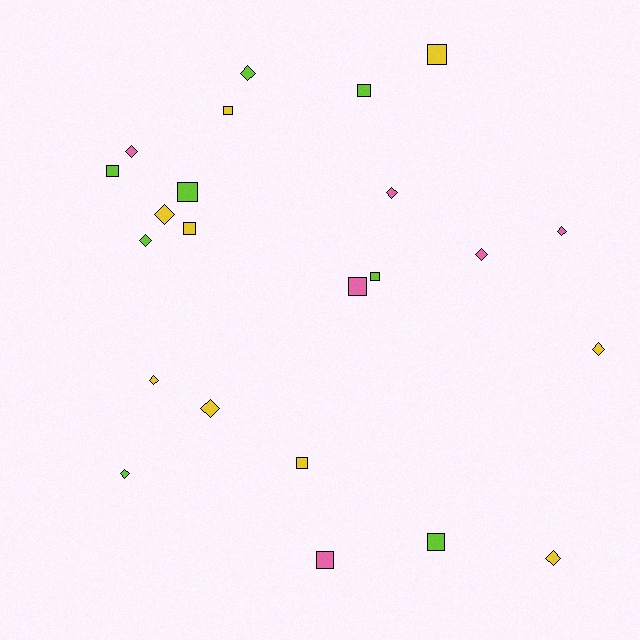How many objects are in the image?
There are 23 objects.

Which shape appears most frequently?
Diamond, with 12 objects.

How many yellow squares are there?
There are 4 yellow squares.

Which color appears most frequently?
Yellow, with 9 objects.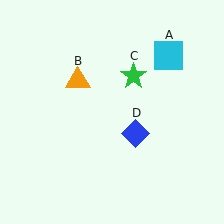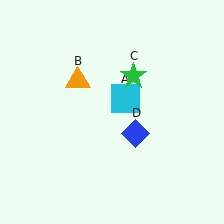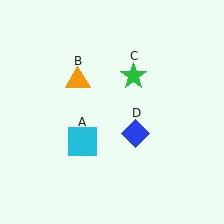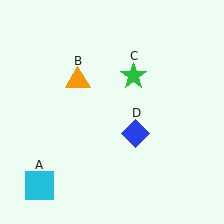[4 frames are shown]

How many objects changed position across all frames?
1 object changed position: cyan square (object A).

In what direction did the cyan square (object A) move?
The cyan square (object A) moved down and to the left.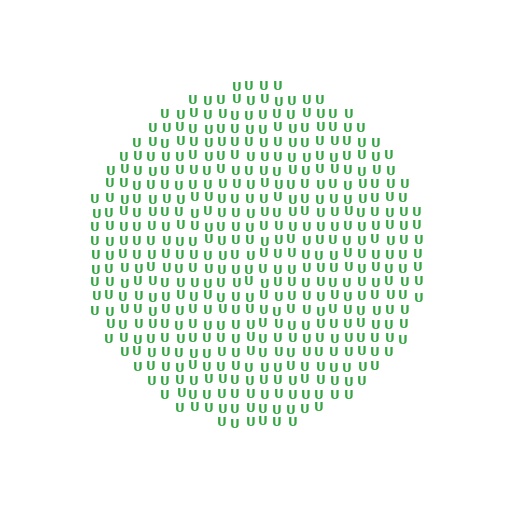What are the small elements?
The small elements are letter U's.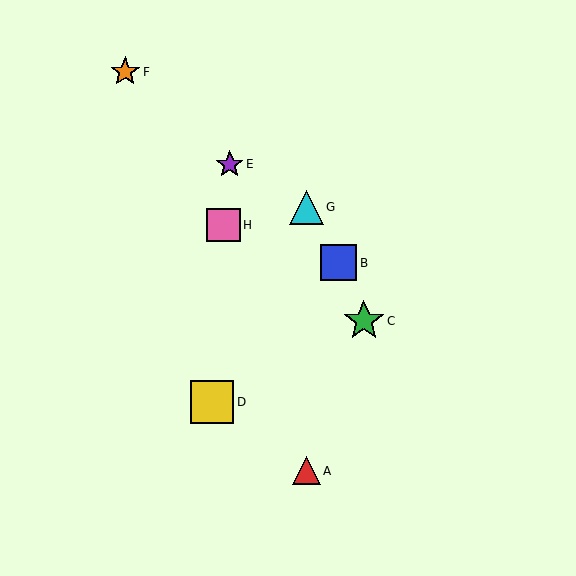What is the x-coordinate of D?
Object D is at x≈212.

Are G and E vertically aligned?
No, G is at x≈307 and E is at x≈230.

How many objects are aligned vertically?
2 objects (A, G) are aligned vertically.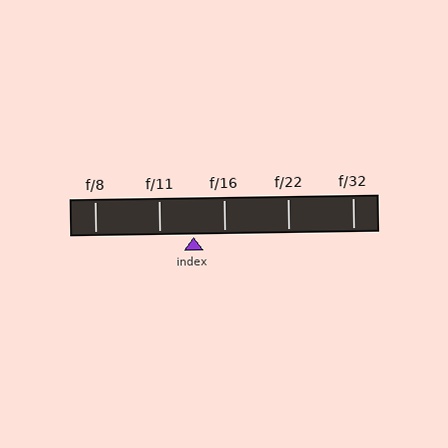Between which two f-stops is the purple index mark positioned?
The index mark is between f/11 and f/16.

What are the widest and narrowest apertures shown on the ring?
The widest aperture shown is f/8 and the narrowest is f/32.